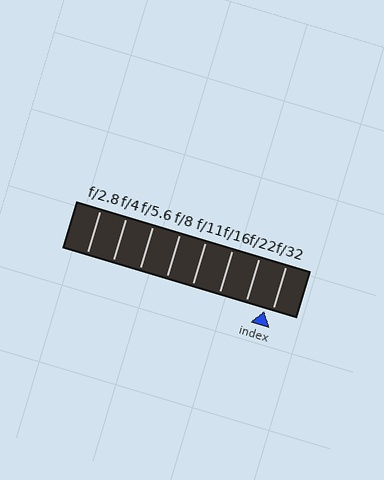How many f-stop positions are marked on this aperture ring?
There are 8 f-stop positions marked.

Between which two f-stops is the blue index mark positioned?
The index mark is between f/22 and f/32.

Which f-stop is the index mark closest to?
The index mark is closest to f/32.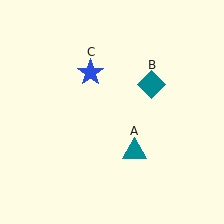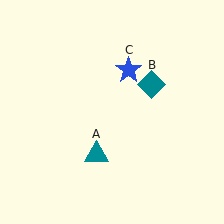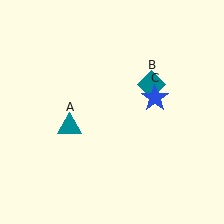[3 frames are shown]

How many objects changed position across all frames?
2 objects changed position: teal triangle (object A), blue star (object C).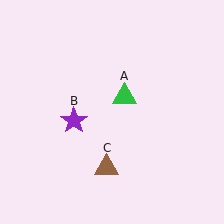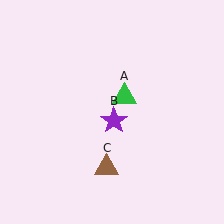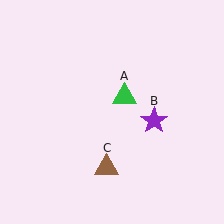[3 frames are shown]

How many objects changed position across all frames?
1 object changed position: purple star (object B).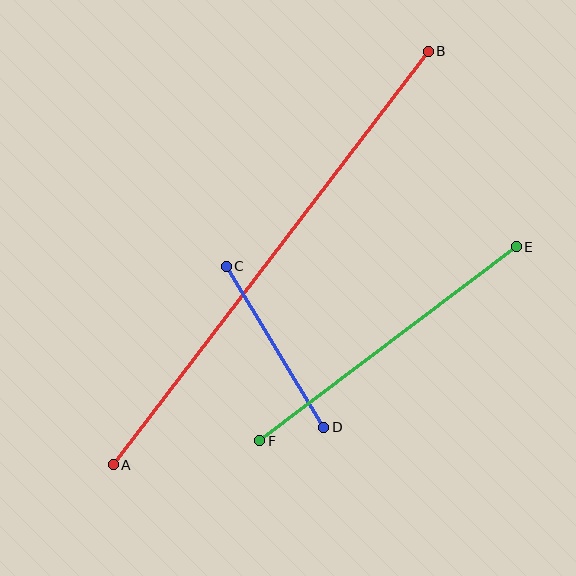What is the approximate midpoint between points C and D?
The midpoint is at approximately (275, 347) pixels.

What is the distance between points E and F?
The distance is approximately 322 pixels.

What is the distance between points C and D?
The distance is approximately 188 pixels.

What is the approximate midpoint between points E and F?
The midpoint is at approximately (388, 344) pixels.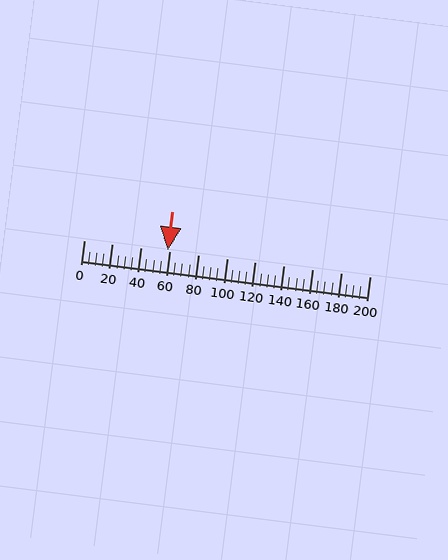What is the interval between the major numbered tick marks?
The major tick marks are spaced 20 units apart.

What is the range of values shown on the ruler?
The ruler shows values from 0 to 200.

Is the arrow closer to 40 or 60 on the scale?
The arrow is closer to 60.